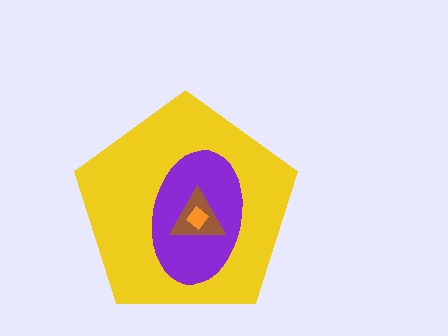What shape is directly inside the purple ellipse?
The brown triangle.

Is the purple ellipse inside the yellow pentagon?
Yes.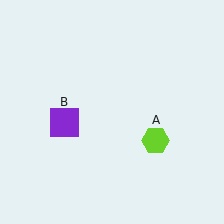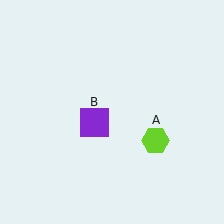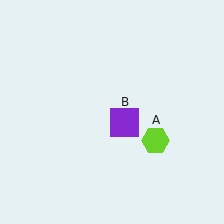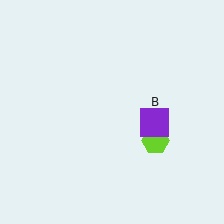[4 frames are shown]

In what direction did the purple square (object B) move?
The purple square (object B) moved right.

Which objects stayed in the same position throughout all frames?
Lime hexagon (object A) remained stationary.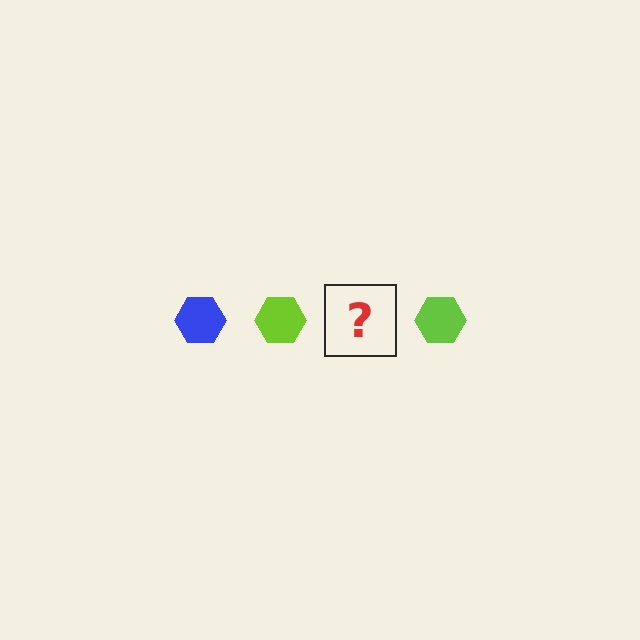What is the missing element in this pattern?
The missing element is a blue hexagon.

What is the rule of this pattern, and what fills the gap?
The rule is that the pattern cycles through blue, lime hexagons. The gap should be filled with a blue hexagon.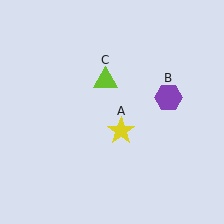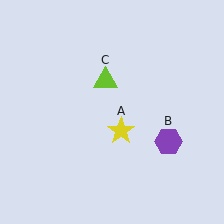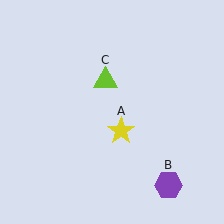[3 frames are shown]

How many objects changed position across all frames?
1 object changed position: purple hexagon (object B).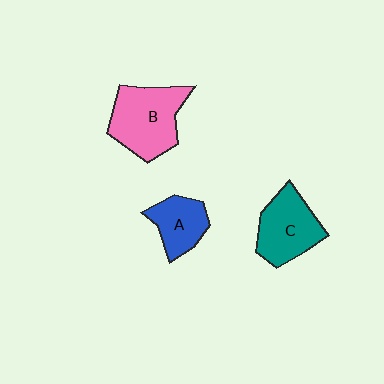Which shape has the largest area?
Shape B (pink).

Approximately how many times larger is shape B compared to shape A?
Approximately 1.7 times.